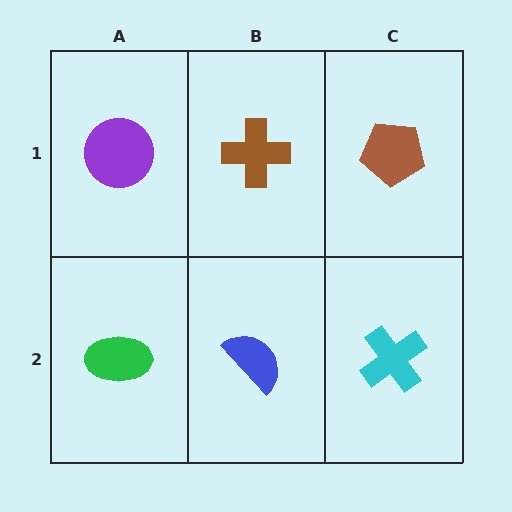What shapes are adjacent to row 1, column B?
A blue semicircle (row 2, column B), a purple circle (row 1, column A), a brown pentagon (row 1, column C).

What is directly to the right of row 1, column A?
A brown cross.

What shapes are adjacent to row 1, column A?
A green ellipse (row 2, column A), a brown cross (row 1, column B).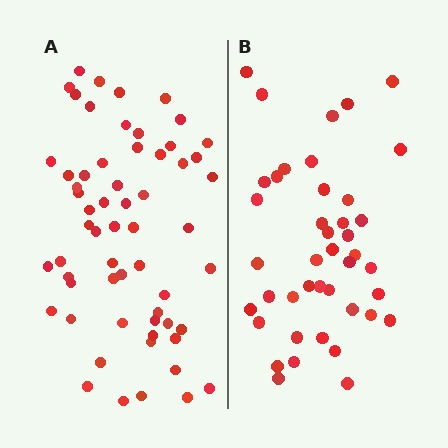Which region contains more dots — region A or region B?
Region A (the left region) has more dots.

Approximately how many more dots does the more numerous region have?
Region A has approximately 20 more dots than region B.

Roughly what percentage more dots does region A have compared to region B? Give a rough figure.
About 45% more.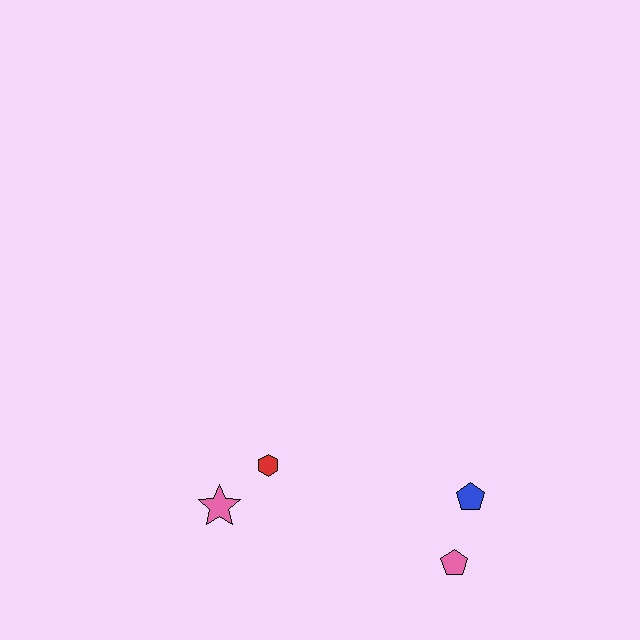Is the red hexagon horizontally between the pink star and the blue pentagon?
Yes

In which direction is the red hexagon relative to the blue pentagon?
The red hexagon is to the left of the blue pentagon.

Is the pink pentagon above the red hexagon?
No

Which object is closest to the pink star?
The red hexagon is closest to the pink star.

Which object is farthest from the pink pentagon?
The pink star is farthest from the pink pentagon.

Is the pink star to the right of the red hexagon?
No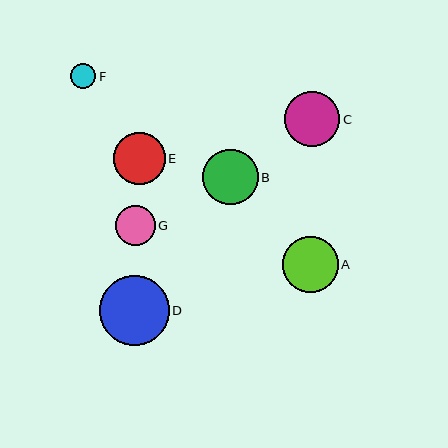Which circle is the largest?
Circle D is the largest with a size of approximately 70 pixels.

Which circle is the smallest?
Circle F is the smallest with a size of approximately 25 pixels.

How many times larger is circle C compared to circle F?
Circle C is approximately 2.2 times the size of circle F.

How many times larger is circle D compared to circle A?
Circle D is approximately 1.2 times the size of circle A.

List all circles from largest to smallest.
From largest to smallest: D, A, B, C, E, G, F.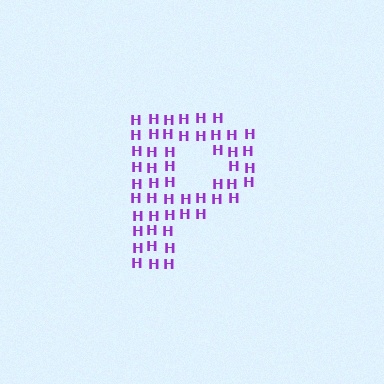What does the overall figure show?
The overall figure shows the letter P.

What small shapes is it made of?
It is made of small letter H's.